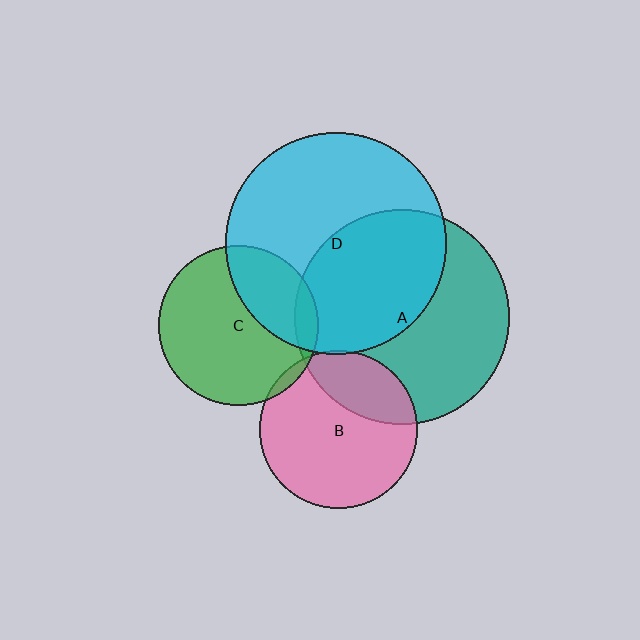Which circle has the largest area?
Circle D (cyan).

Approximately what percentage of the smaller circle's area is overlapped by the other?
Approximately 25%.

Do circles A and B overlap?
Yes.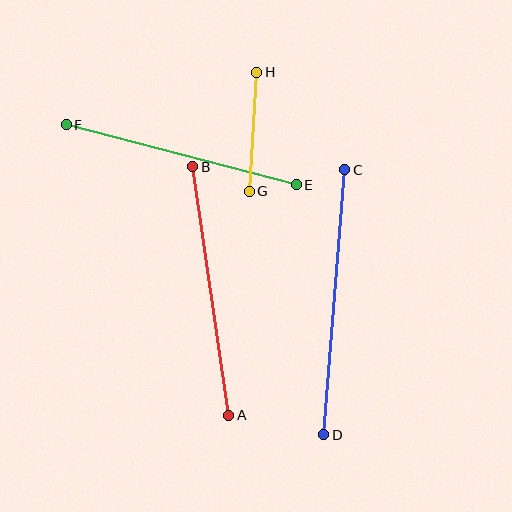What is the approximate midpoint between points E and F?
The midpoint is at approximately (181, 155) pixels.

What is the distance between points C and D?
The distance is approximately 266 pixels.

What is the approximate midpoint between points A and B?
The midpoint is at approximately (211, 291) pixels.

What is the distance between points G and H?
The distance is approximately 119 pixels.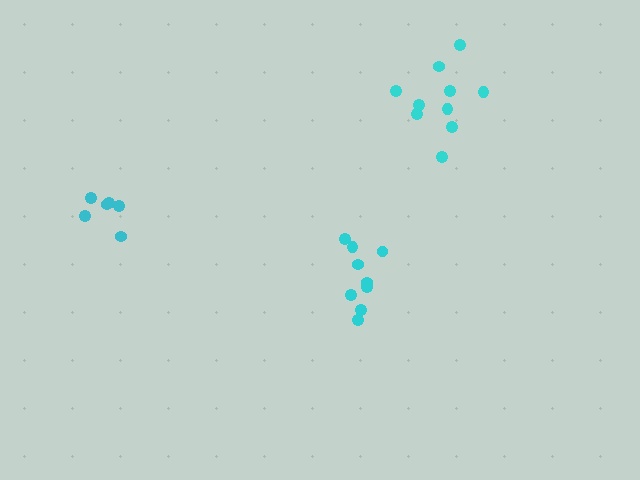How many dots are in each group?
Group 1: 6 dots, Group 2: 10 dots, Group 3: 9 dots (25 total).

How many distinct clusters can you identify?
There are 3 distinct clusters.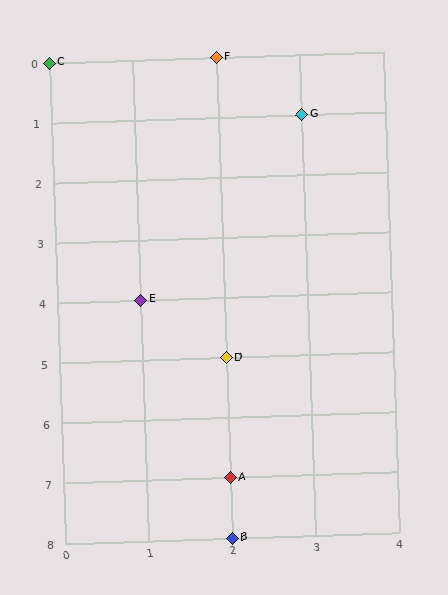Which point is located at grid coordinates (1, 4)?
Point E is at (1, 4).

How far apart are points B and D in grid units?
Points B and D are 3 rows apart.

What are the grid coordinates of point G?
Point G is at grid coordinates (3, 1).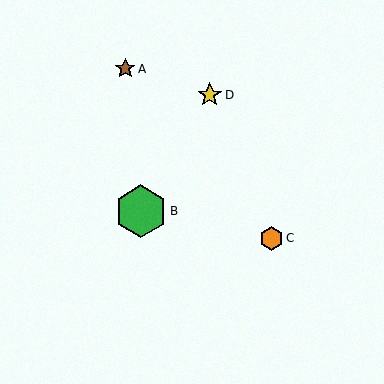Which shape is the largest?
The green hexagon (labeled B) is the largest.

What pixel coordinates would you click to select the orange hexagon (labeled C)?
Click at (272, 238) to select the orange hexagon C.